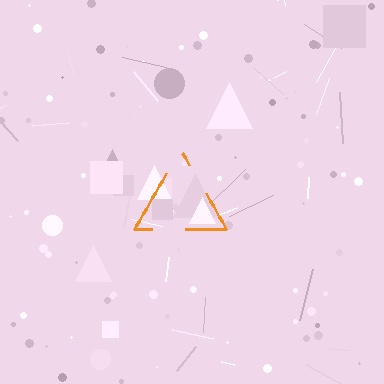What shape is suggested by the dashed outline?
The dashed outline suggests a triangle.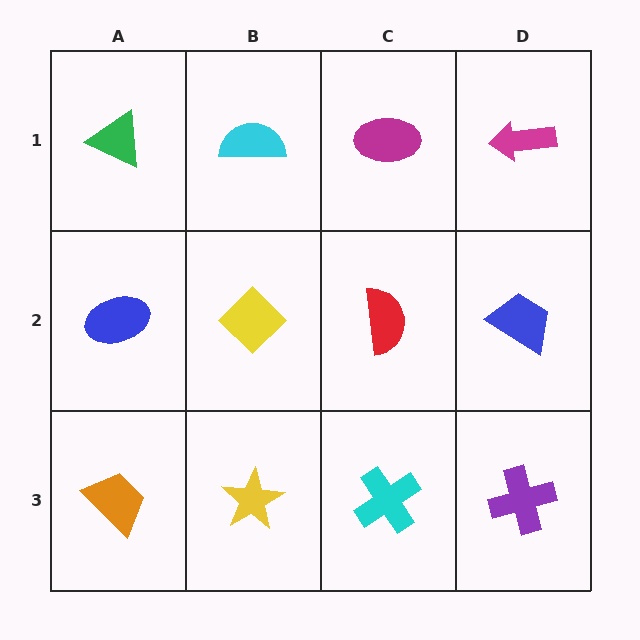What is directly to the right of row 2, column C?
A blue trapezoid.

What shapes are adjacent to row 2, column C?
A magenta ellipse (row 1, column C), a cyan cross (row 3, column C), a yellow diamond (row 2, column B), a blue trapezoid (row 2, column D).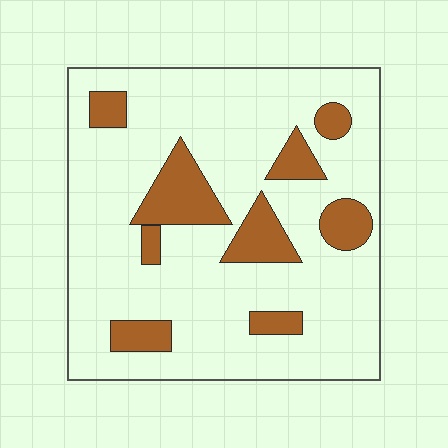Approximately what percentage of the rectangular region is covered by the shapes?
Approximately 20%.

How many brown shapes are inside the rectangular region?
9.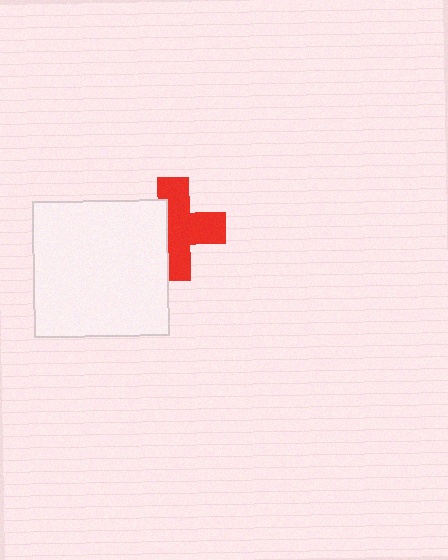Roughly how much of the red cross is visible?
About half of it is visible (roughly 65%).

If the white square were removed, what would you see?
You would see the complete red cross.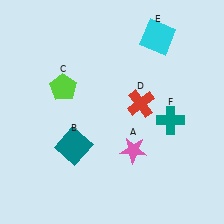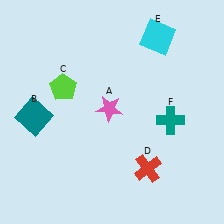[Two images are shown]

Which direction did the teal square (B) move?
The teal square (B) moved left.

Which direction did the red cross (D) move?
The red cross (D) moved down.